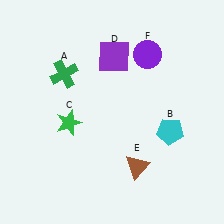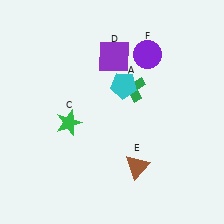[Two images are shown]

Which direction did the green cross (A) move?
The green cross (A) moved right.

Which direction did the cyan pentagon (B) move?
The cyan pentagon (B) moved up.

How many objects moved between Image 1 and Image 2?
2 objects moved between the two images.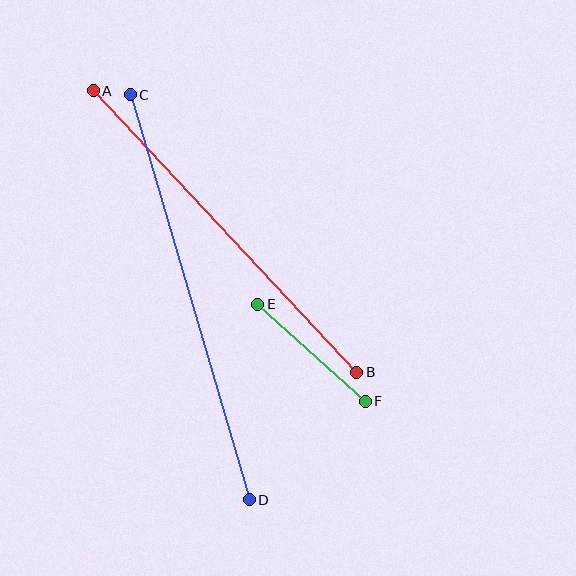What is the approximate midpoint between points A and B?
The midpoint is at approximately (225, 232) pixels.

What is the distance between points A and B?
The distance is approximately 385 pixels.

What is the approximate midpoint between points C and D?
The midpoint is at approximately (190, 297) pixels.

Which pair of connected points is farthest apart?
Points C and D are farthest apart.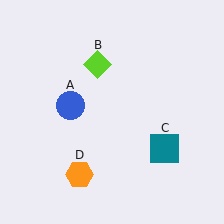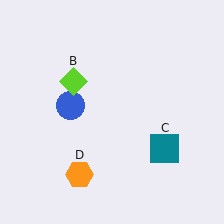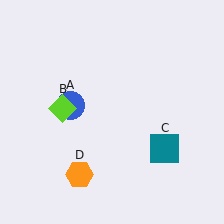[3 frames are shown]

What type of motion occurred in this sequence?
The lime diamond (object B) rotated counterclockwise around the center of the scene.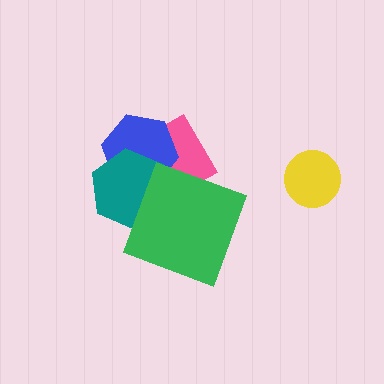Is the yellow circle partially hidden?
No, no other shape covers it.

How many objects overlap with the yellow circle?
0 objects overlap with the yellow circle.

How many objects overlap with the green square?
2 objects overlap with the green square.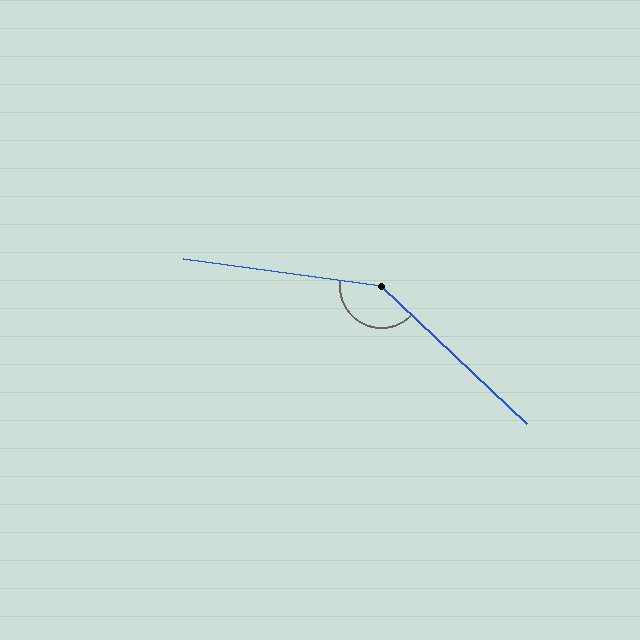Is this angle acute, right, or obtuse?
It is obtuse.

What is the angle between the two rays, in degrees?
Approximately 145 degrees.